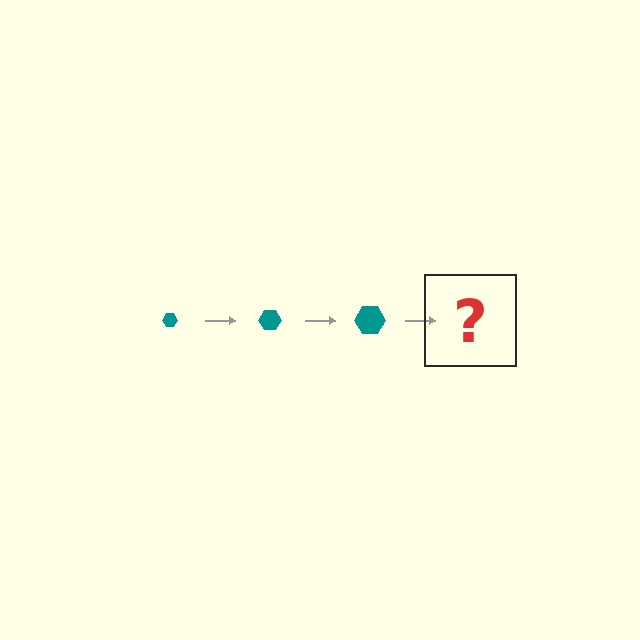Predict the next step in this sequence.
The next step is a teal hexagon, larger than the previous one.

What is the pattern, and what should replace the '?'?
The pattern is that the hexagon gets progressively larger each step. The '?' should be a teal hexagon, larger than the previous one.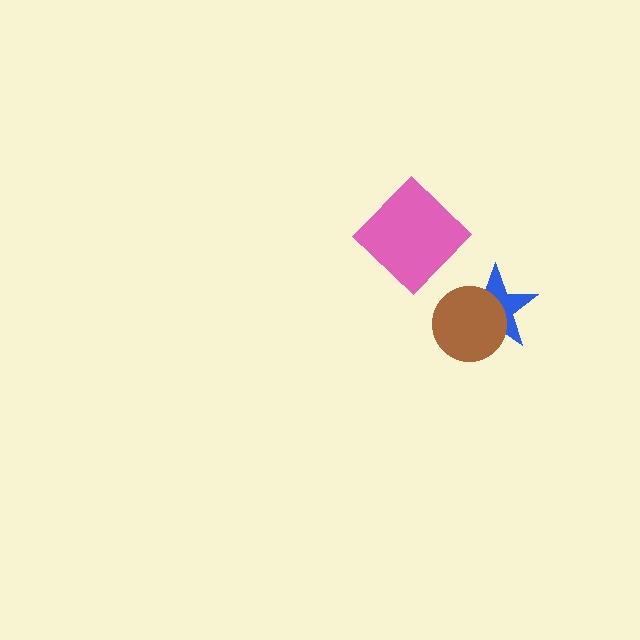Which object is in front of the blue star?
The brown circle is in front of the blue star.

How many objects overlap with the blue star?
1 object overlaps with the blue star.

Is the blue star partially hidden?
Yes, it is partially covered by another shape.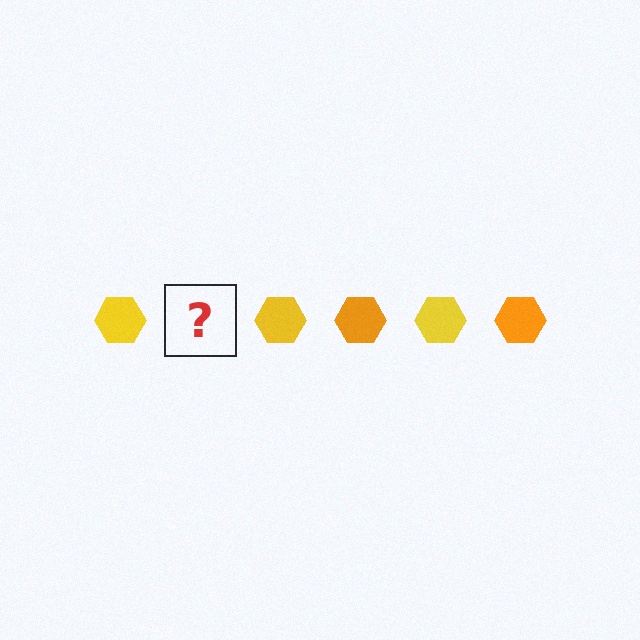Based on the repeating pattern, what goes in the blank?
The blank should be an orange hexagon.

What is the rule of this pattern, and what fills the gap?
The rule is that the pattern cycles through yellow, orange hexagons. The gap should be filled with an orange hexagon.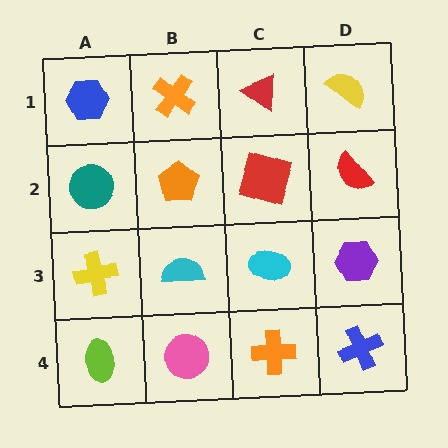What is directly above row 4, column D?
A purple hexagon.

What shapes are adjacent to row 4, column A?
A yellow cross (row 3, column A), a pink circle (row 4, column B).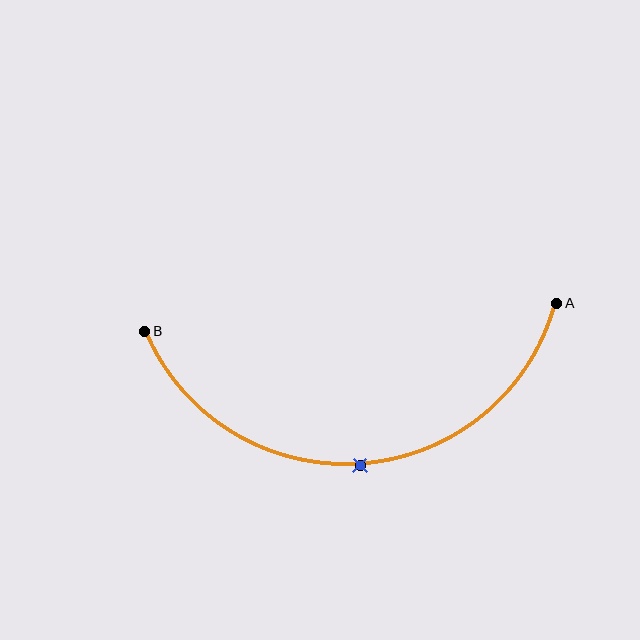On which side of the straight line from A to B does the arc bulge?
The arc bulges below the straight line connecting A and B.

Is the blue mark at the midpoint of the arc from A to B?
Yes. The blue mark lies on the arc at equal arc-length from both A and B — it is the arc midpoint.